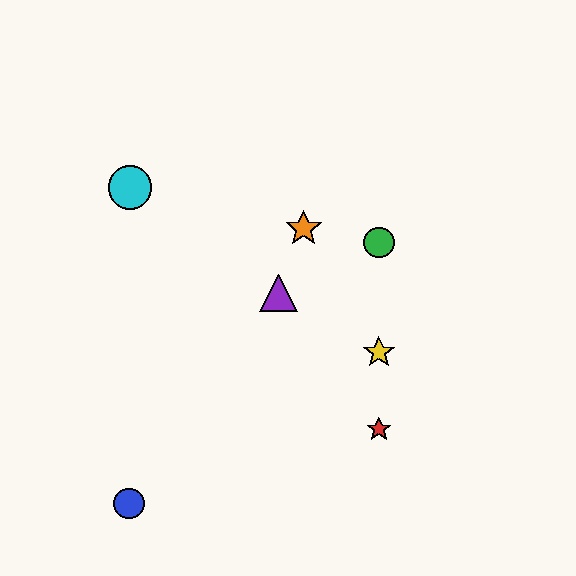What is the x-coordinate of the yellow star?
The yellow star is at x≈379.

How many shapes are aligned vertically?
3 shapes (the red star, the green circle, the yellow star) are aligned vertically.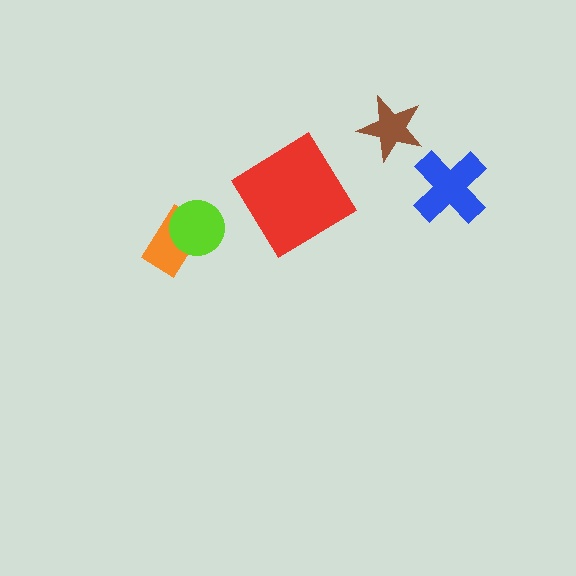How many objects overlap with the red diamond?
0 objects overlap with the red diamond.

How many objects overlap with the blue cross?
0 objects overlap with the blue cross.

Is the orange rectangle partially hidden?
Yes, it is partially covered by another shape.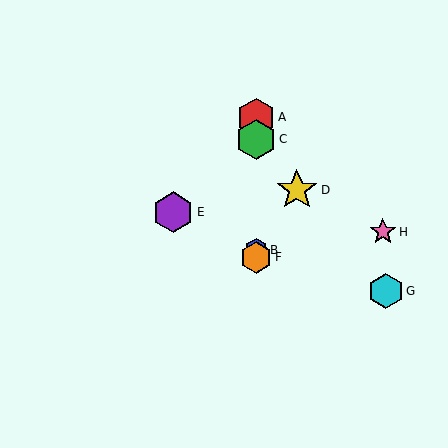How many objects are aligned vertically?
4 objects (A, B, C, F) are aligned vertically.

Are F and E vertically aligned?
No, F is at x≈256 and E is at x≈173.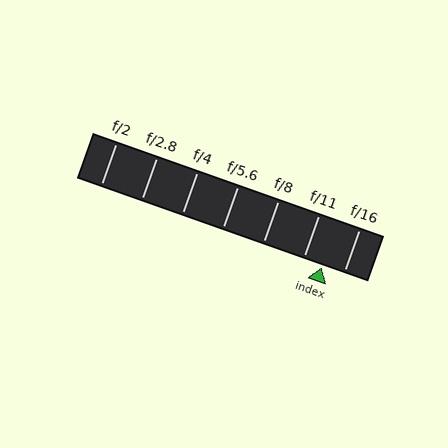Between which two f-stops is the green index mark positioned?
The index mark is between f/11 and f/16.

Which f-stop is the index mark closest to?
The index mark is closest to f/11.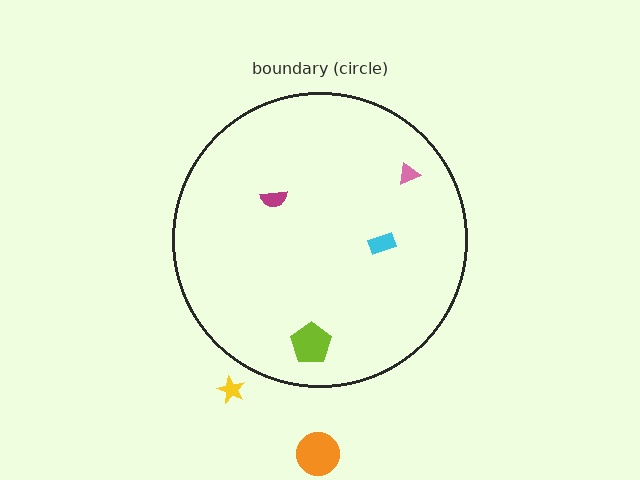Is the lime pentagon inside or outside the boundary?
Inside.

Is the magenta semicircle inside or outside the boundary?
Inside.